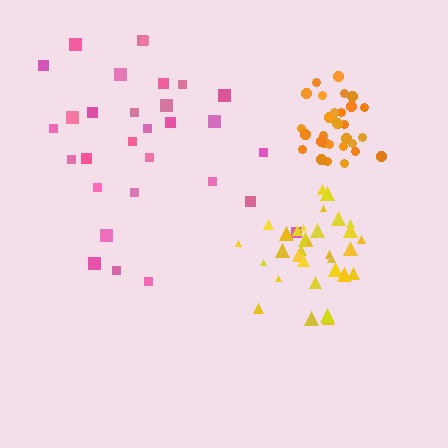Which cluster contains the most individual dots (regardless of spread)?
Yellow (32).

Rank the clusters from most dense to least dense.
orange, yellow, pink.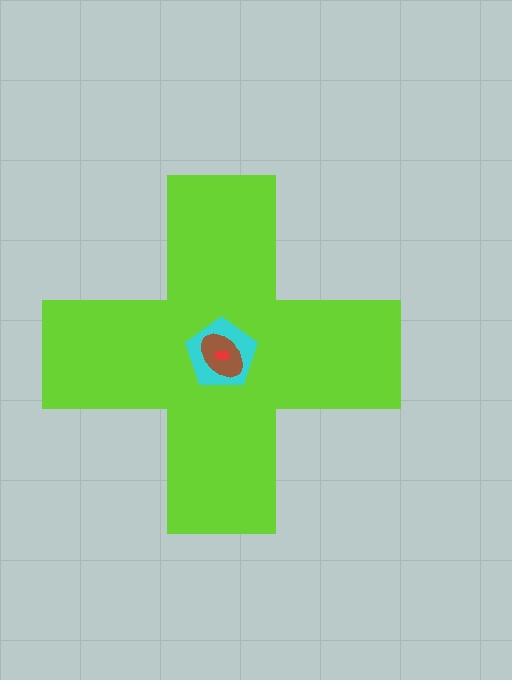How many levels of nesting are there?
4.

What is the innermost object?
The red rectangle.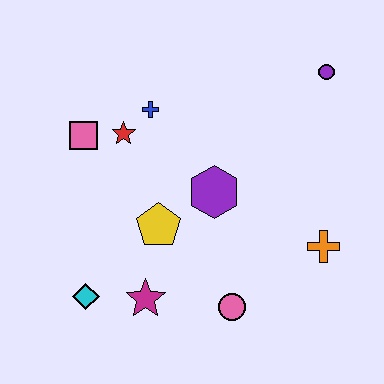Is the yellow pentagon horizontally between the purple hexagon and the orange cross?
No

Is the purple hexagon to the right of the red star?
Yes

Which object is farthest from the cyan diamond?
The purple circle is farthest from the cyan diamond.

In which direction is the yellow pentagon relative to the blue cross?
The yellow pentagon is below the blue cross.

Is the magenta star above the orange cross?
No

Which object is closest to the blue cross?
The red star is closest to the blue cross.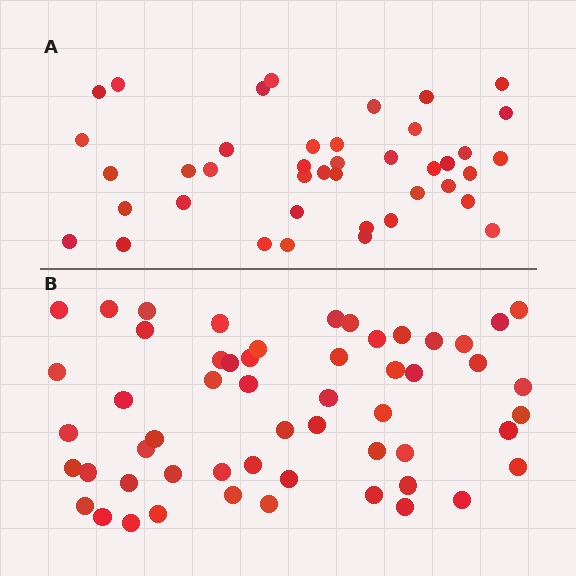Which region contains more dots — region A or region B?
Region B (the bottom region) has more dots.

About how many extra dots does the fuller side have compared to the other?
Region B has approximately 15 more dots than region A.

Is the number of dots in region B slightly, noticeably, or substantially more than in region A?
Region B has noticeably more, but not dramatically so. The ratio is roughly 1.3 to 1.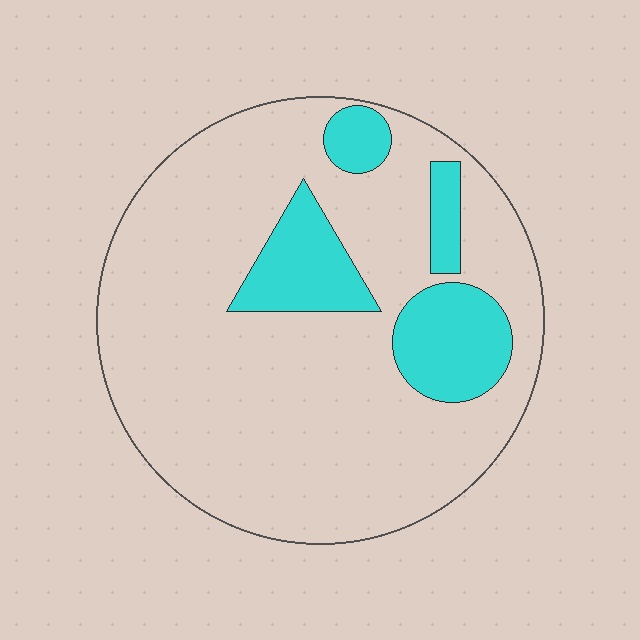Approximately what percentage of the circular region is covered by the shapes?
Approximately 20%.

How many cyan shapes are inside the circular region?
4.